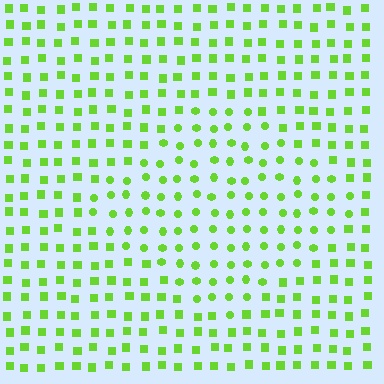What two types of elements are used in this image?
The image uses circles inside the diamond region and squares outside it.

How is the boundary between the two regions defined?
The boundary is defined by a change in element shape: circles inside vs. squares outside. All elements share the same color and spacing.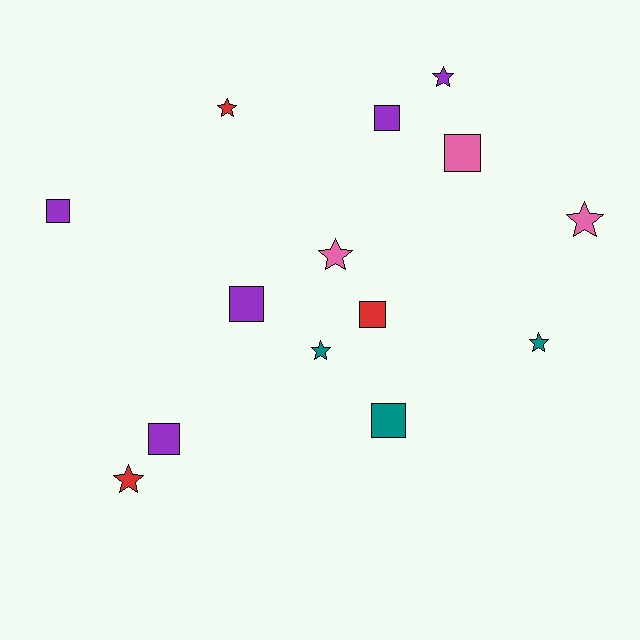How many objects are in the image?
There are 14 objects.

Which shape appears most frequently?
Star, with 7 objects.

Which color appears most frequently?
Purple, with 5 objects.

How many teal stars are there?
There are 2 teal stars.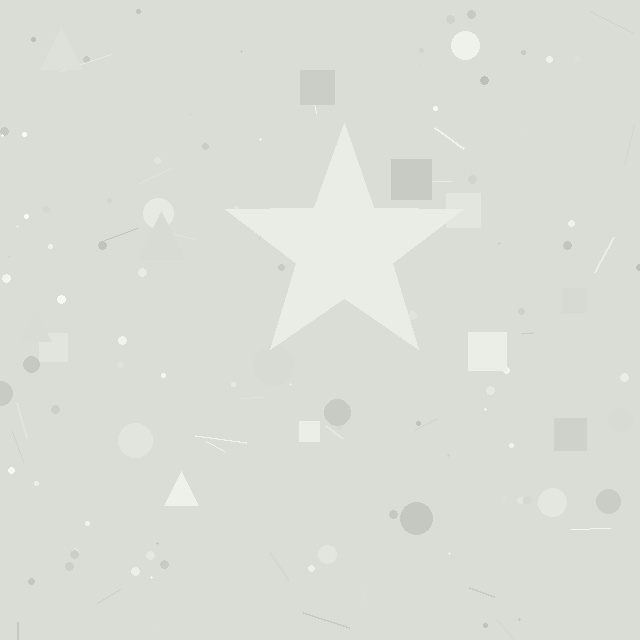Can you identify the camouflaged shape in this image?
The camouflaged shape is a star.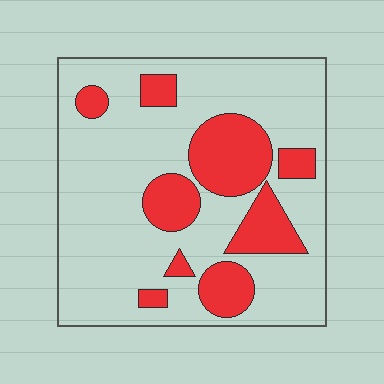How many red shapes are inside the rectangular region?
9.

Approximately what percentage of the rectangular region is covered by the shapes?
Approximately 25%.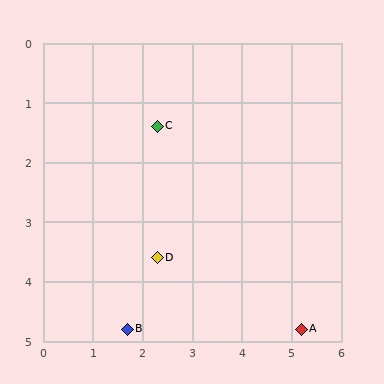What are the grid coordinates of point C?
Point C is at approximately (2.3, 1.4).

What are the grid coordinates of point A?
Point A is at approximately (5.2, 4.8).